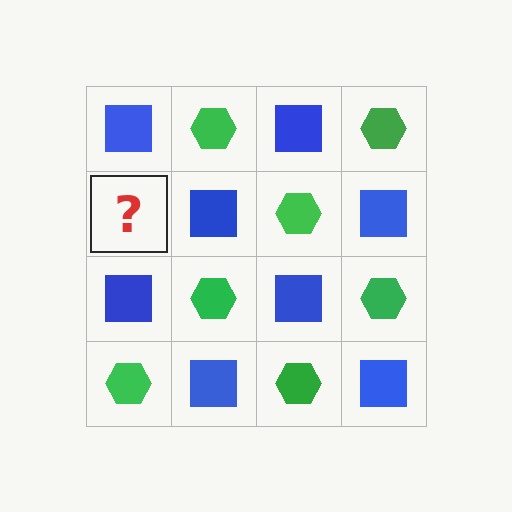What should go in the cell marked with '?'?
The missing cell should contain a green hexagon.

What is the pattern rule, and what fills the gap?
The rule is that it alternates blue square and green hexagon in a checkerboard pattern. The gap should be filled with a green hexagon.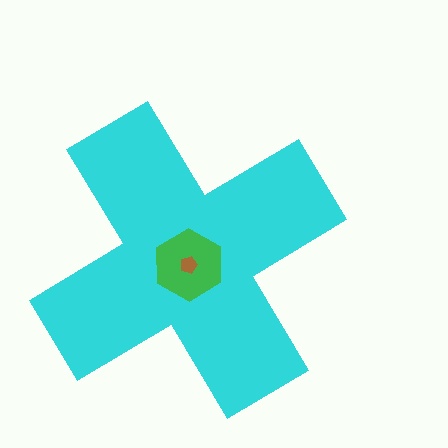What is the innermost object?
The brown pentagon.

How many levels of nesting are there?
3.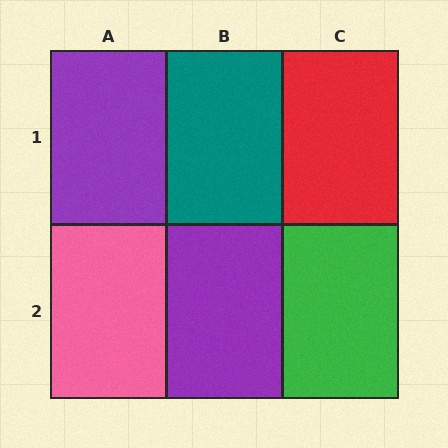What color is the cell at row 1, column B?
Teal.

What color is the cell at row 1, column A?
Purple.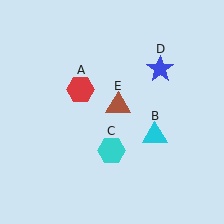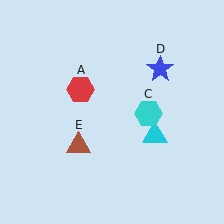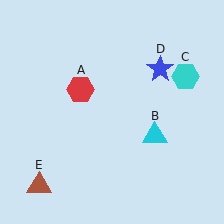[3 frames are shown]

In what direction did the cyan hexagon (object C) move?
The cyan hexagon (object C) moved up and to the right.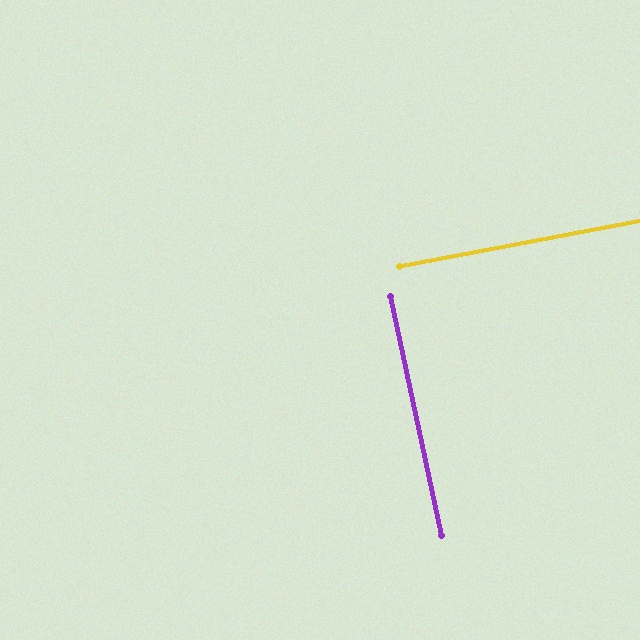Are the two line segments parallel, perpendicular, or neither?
Perpendicular — they meet at approximately 89°.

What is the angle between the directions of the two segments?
Approximately 89 degrees.